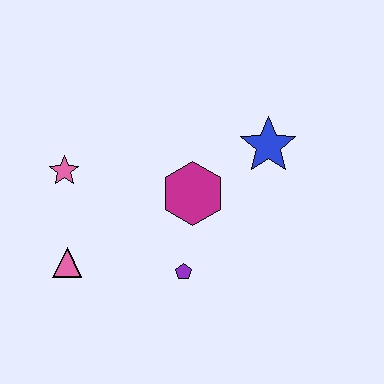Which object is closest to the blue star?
The magenta hexagon is closest to the blue star.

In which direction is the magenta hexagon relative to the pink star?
The magenta hexagon is to the right of the pink star.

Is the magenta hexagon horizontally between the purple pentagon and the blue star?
Yes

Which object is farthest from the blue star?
The pink triangle is farthest from the blue star.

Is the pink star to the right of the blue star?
No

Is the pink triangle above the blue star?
No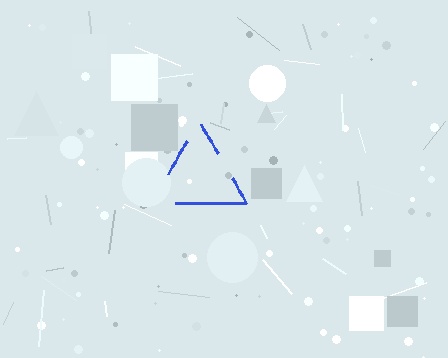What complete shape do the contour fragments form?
The contour fragments form a triangle.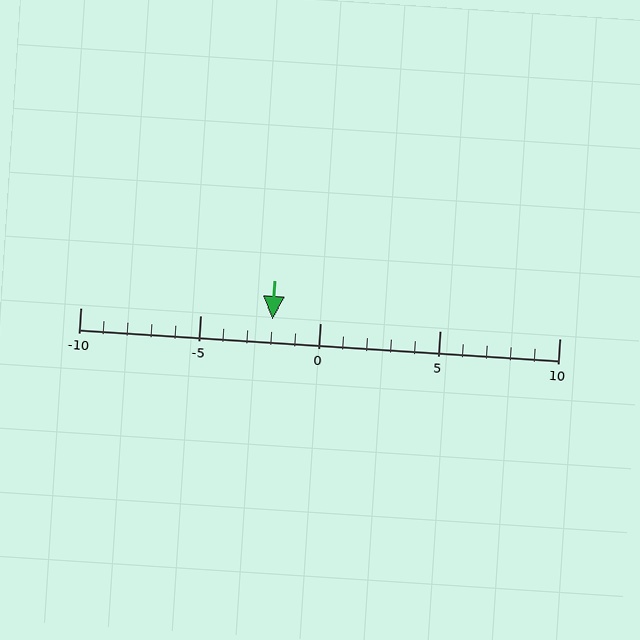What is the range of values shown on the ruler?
The ruler shows values from -10 to 10.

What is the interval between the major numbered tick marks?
The major tick marks are spaced 5 units apart.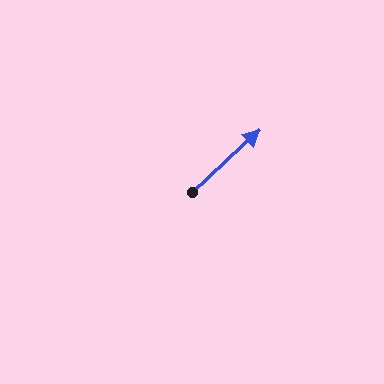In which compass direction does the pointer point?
Northeast.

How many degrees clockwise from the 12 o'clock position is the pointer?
Approximately 47 degrees.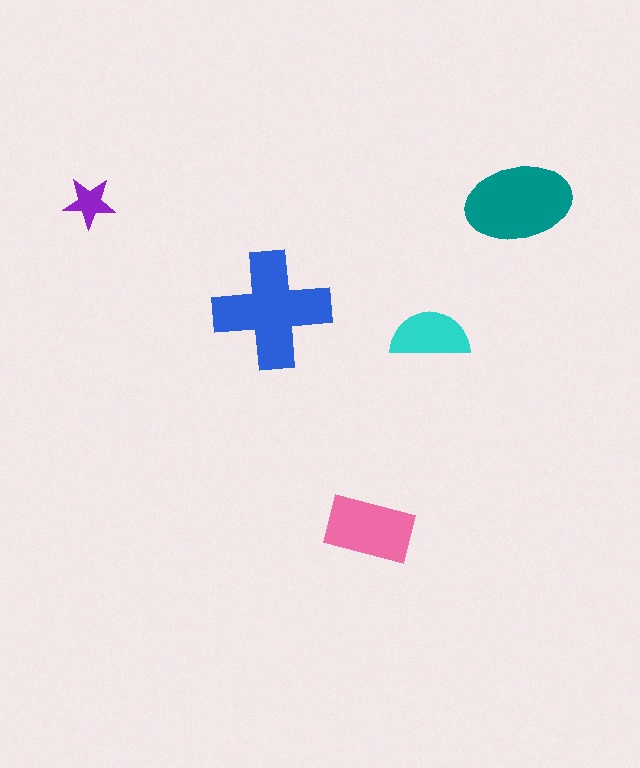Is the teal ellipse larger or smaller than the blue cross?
Smaller.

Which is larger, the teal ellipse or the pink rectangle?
The teal ellipse.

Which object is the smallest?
The purple star.